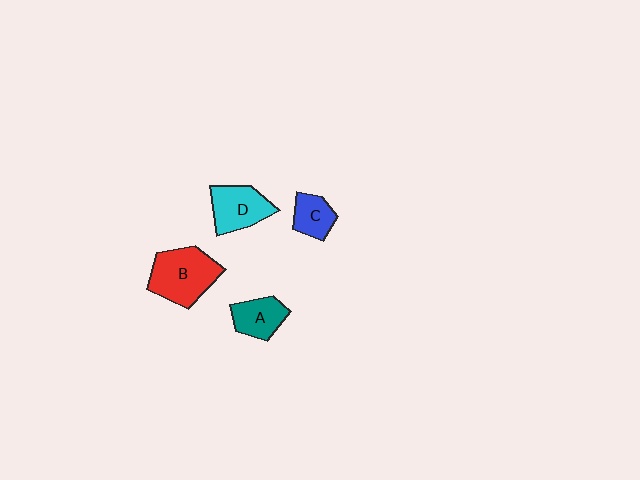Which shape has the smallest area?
Shape C (blue).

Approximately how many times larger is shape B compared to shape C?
Approximately 2.0 times.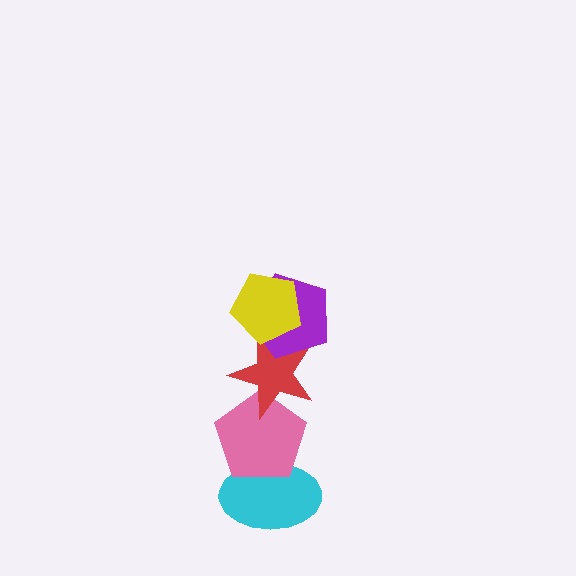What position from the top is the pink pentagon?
The pink pentagon is 4th from the top.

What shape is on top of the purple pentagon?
The yellow pentagon is on top of the purple pentagon.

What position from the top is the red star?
The red star is 3rd from the top.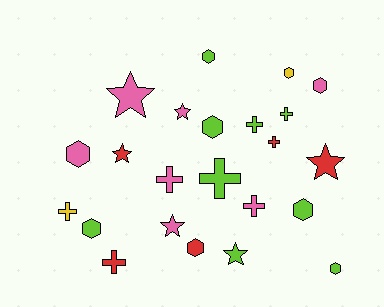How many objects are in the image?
There are 23 objects.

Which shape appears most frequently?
Hexagon, with 9 objects.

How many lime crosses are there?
There are 3 lime crosses.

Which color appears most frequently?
Lime, with 9 objects.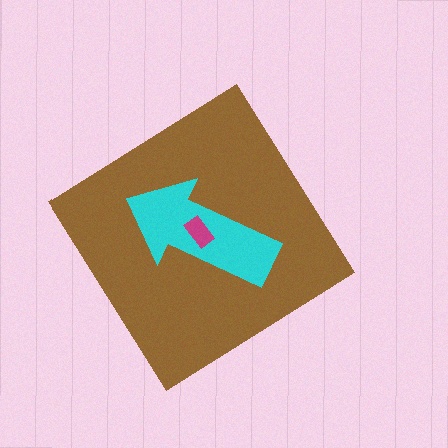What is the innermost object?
The magenta rectangle.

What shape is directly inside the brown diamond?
The cyan arrow.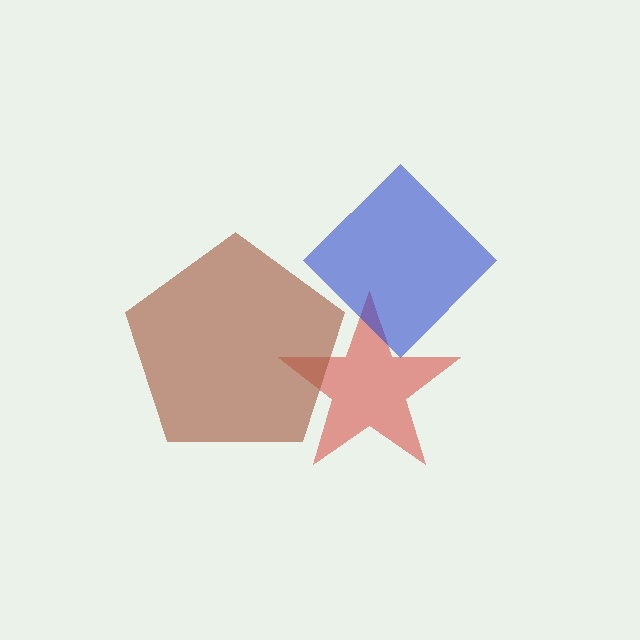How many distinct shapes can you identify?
There are 3 distinct shapes: a red star, a brown pentagon, a blue diamond.